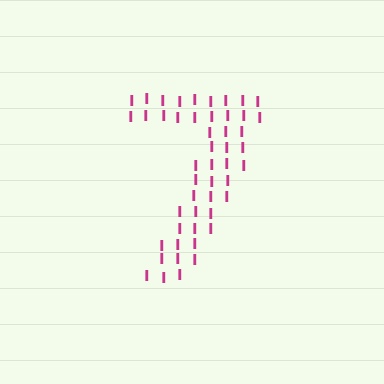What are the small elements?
The small elements are letter I's.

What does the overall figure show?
The overall figure shows the digit 7.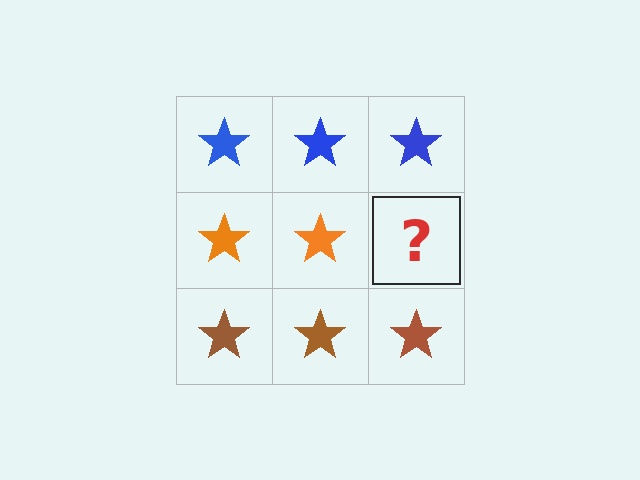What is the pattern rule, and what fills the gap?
The rule is that each row has a consistent color. The gap should be filled with an orange star.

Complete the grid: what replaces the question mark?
The question mark should be replaced with an orange star.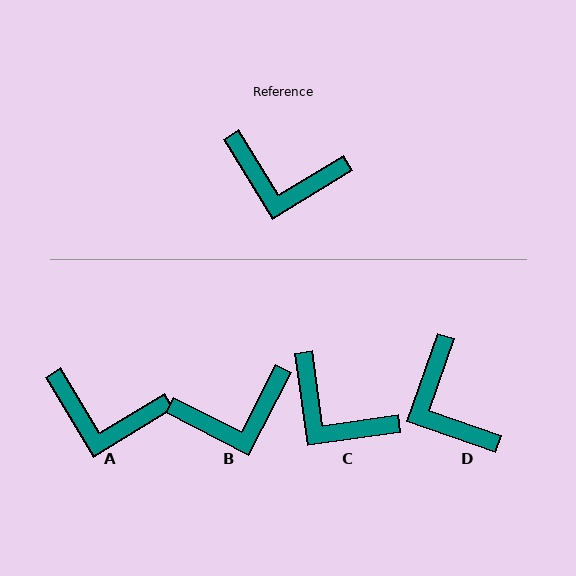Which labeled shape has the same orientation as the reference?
A.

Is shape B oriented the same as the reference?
No, it is off by about 31 degrees.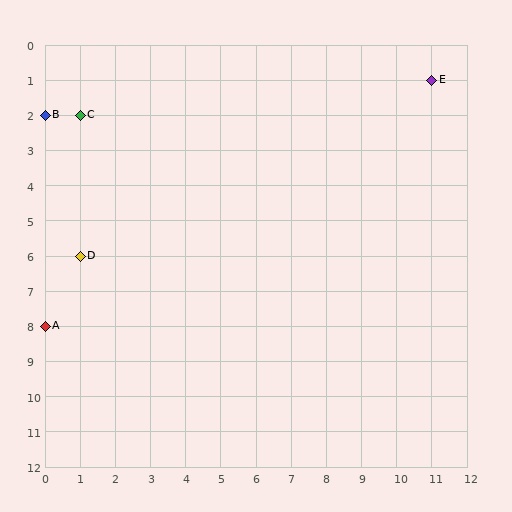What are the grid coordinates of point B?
Point B is at grid coordinates (0, 2).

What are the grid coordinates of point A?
Point A is at grid coordinates (0, 8).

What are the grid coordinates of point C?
Point C is at grid coordinates (1, 2).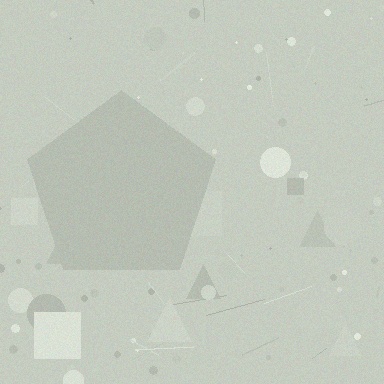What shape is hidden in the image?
A pentagon is hidden in the image.